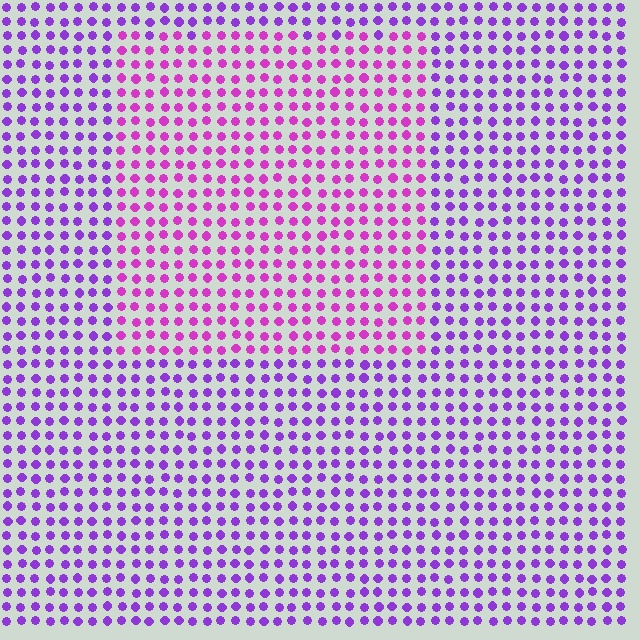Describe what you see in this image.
The image is filled with small purple elements in a uniform arrangement. A rectangle-shaped region is visible where the elements are tinted to a slightly different hue, forming a subtle color boundary.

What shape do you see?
I see a rectangle.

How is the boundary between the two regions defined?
The boundary is defined purely by a slight shift in hue (about 32 degrees). Spacing, size, and orientation are identical on both sides.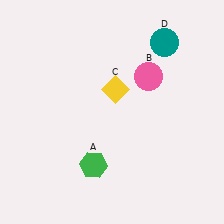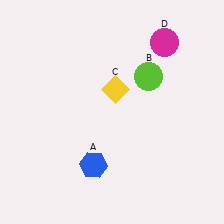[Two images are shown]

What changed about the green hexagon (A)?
In Image 1, A is green. In Image 2, it changed to blue.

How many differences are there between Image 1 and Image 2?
There are 3 differences between the two images.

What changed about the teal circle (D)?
In Image 1, D is teal. In Image 2, it changed to magenta.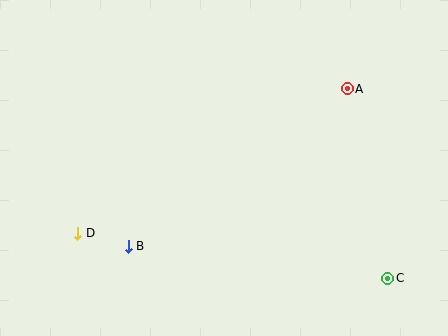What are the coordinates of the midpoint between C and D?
The midpoint between C and D is at (233, 256).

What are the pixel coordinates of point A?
Point A is at (347, 89).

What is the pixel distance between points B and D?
The distance between B and D is 52 pixels.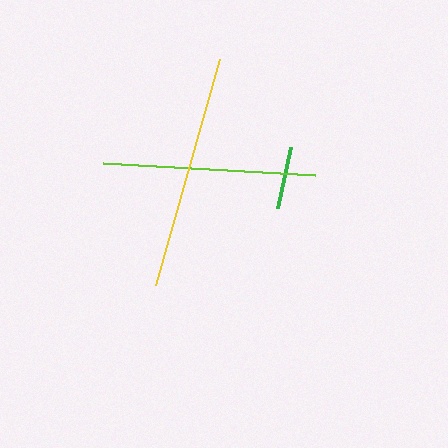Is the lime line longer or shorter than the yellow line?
The yellow line is longer than the lime line.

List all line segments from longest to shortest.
From longest to shortest: yellow, lime, green.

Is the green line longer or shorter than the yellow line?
The yellow line is longer than the green line.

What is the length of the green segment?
The green segment is approximately 62 pixels long.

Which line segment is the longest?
The yellow line is the longest at approximately 235 pixels.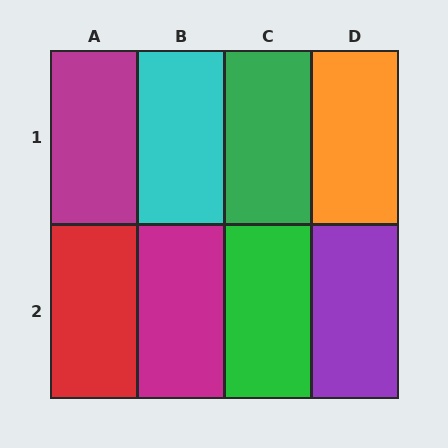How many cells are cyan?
1 cell is cyan.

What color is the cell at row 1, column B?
Cyan.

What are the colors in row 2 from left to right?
Red, magenta, green, purple.